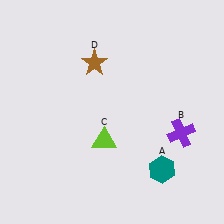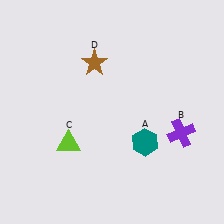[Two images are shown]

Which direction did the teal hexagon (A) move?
The teal hexagon (A) moved up.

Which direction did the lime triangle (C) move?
The lime triangle (C) moved left.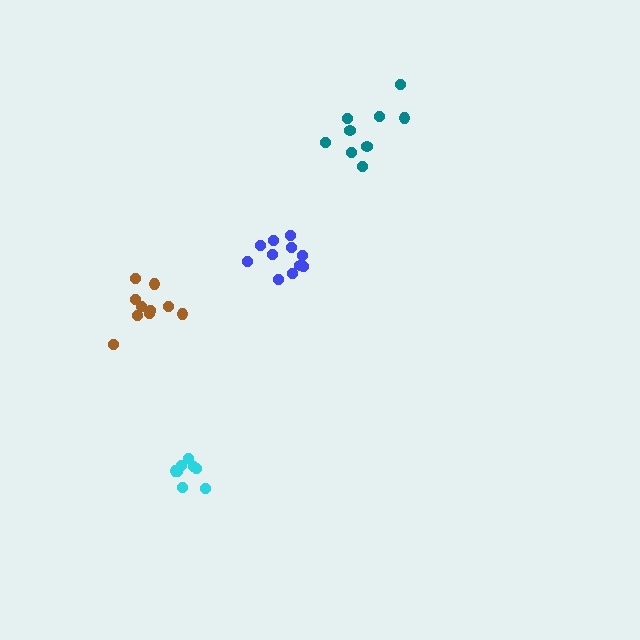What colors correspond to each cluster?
The clusters are colored: blue, teal, brown, cyan.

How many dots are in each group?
Group 1: 11 dots, Group 2: 9 dots, Group 3: 10 dots, Group 4: 8 dots (38 total).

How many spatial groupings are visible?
There are 4 spatial groupings.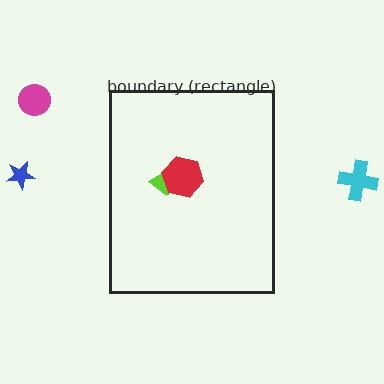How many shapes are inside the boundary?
2 inside, 3 outside.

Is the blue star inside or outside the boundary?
Outside.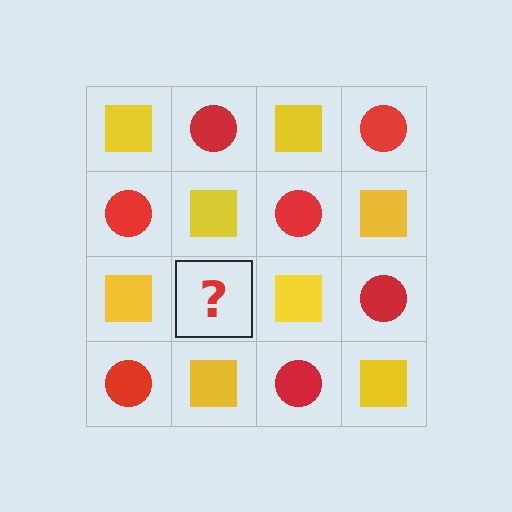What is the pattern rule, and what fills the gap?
The rule is that it alternates yellow square and red circle in a checkerboard pattern. The gap should be filled with a red circle.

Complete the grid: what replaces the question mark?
The question mark should be replaced with a red circle.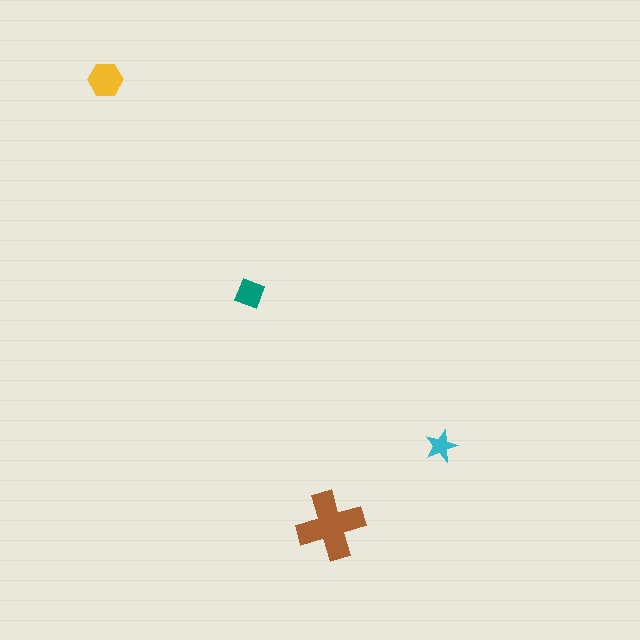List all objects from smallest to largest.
The cyan star, the teal diamond, the yellow hexagon, the brown cross.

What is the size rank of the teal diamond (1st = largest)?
3rd.